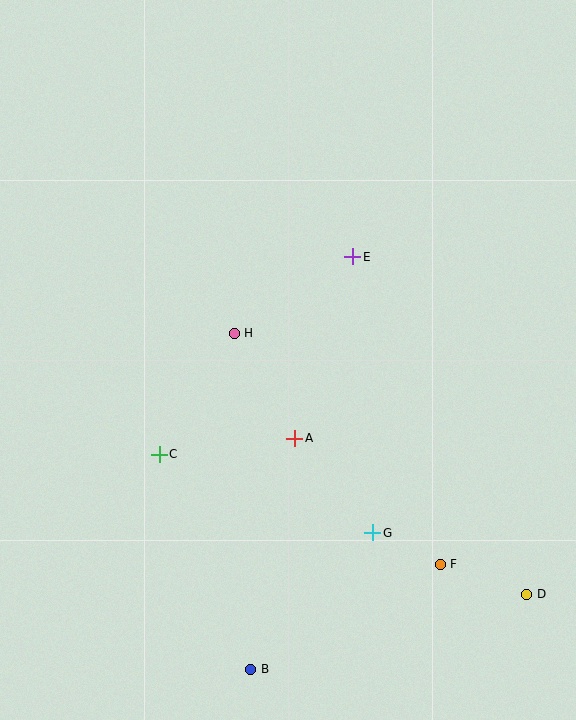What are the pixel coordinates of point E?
Point E is at (353, 257).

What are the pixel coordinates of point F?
Point F is at (440, 564).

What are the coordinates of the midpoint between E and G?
The midpoint between E and G is at (363, 395).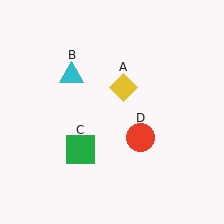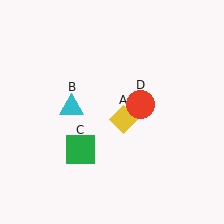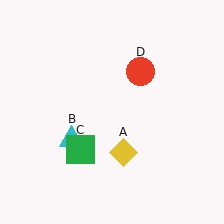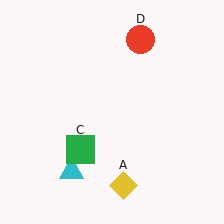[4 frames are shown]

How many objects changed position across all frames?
3 objects changed position: yellow diamond (object A), cyan triangle (object B), red circle (object D).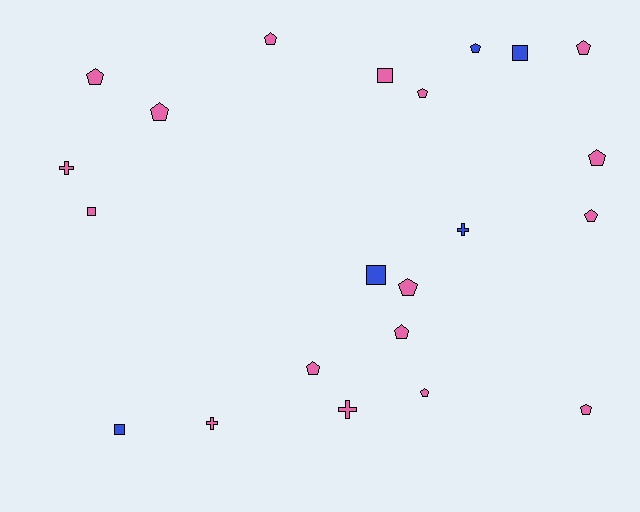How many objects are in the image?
There are 22 objects.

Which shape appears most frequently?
Pentagon, with 13 objects.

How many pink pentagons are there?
There are 12 pink pentagons.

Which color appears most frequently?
Pink, with 17 objects.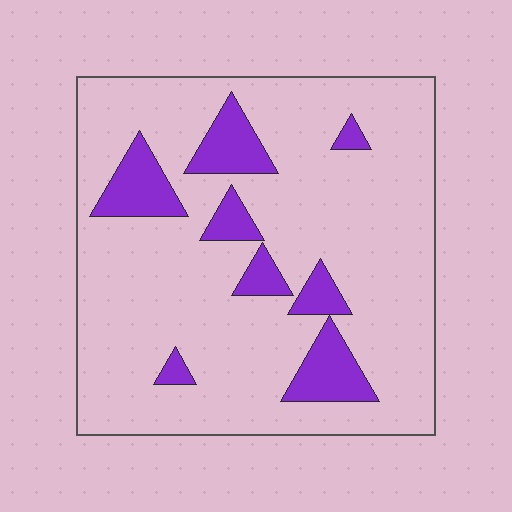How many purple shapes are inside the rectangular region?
8.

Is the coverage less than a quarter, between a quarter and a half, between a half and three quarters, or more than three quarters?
Less than a quarter.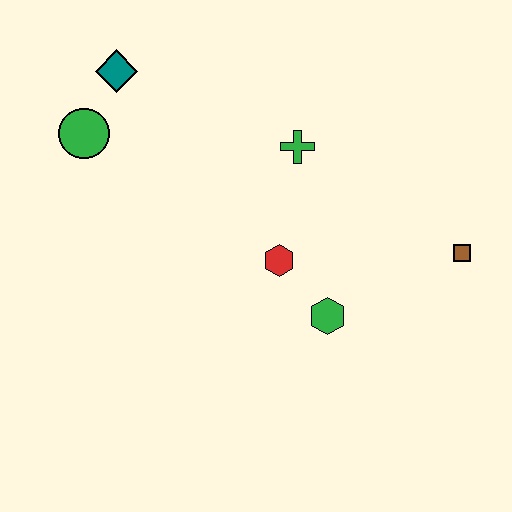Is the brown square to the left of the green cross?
No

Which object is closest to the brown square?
The green hexagon is closest to the brown square.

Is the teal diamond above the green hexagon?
Yes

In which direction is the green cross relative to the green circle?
The green cross is to the right of the green circle.